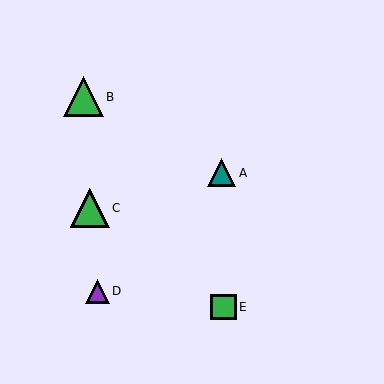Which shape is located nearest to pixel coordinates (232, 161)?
The teal triangle (labeled A) at (221, 173) is nearest to that location.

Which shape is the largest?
The green triangle (labeled B) is the largest.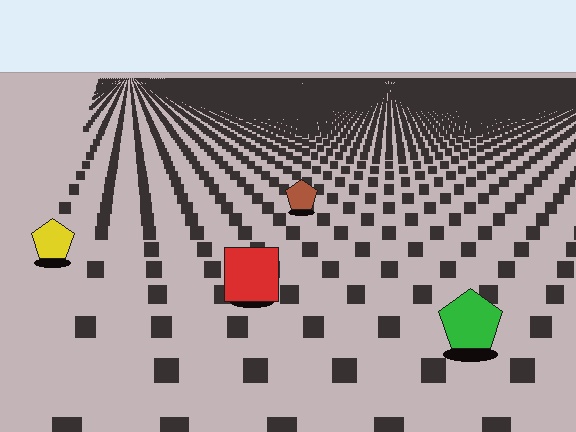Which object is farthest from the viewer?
The brown pentagon is farthest from the viewer. It appears smaller and the ground texture around it is denser.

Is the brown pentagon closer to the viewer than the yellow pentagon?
No. The yellow pentagon is closer — you can tell from the texture gradient: the ground texture is coarser near it.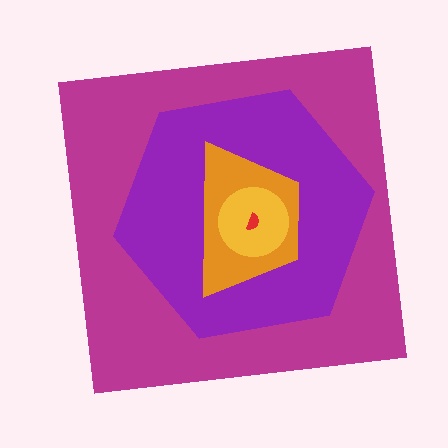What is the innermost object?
The red semicircle.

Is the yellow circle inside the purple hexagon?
Yes.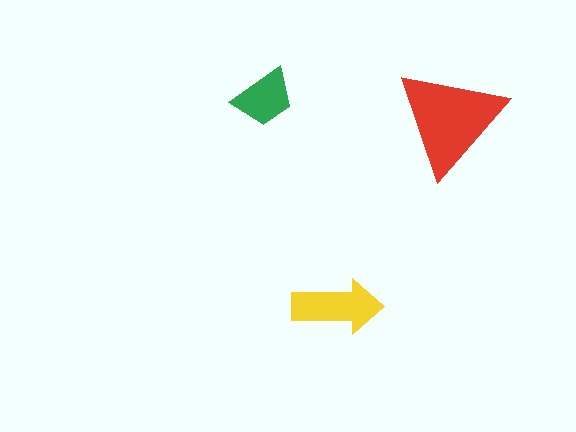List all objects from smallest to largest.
The green trapezoid, the yellow arrow, the red triangle.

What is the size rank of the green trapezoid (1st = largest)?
3rd.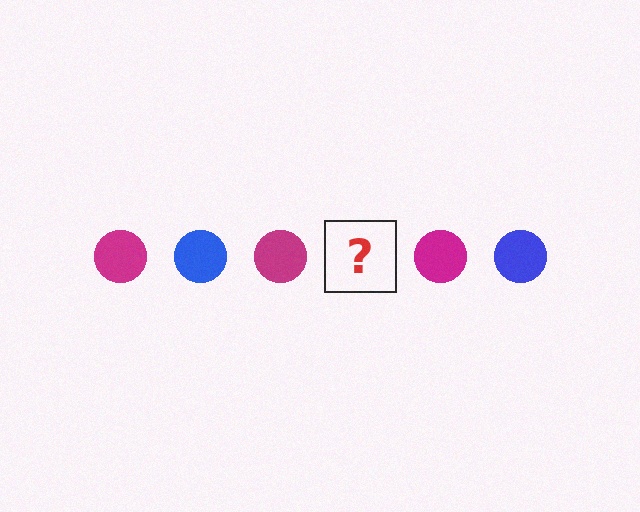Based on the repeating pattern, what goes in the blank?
The blank should be a blue circle.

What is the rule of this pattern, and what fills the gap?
The rule is that the pattern cycles through magenta, blue circles. The gap should be filled with a blue circle.